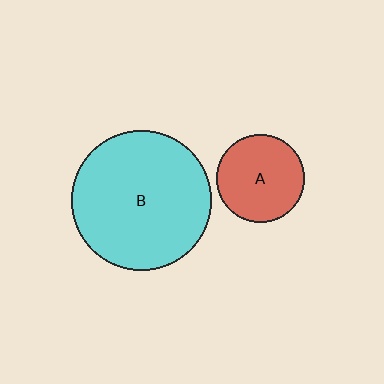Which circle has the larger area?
Circle B (cyan).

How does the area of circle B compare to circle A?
Approximately 2.5 times.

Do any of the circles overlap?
No, none of the circles overlap.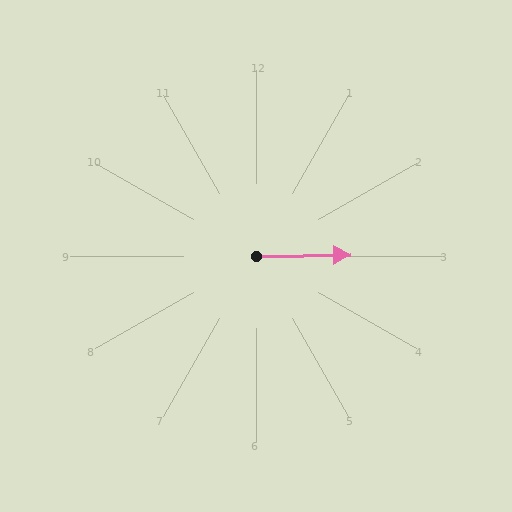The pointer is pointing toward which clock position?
Roughly 3 o'clock.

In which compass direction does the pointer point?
East.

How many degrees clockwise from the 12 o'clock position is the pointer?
Approximately 89 degrees.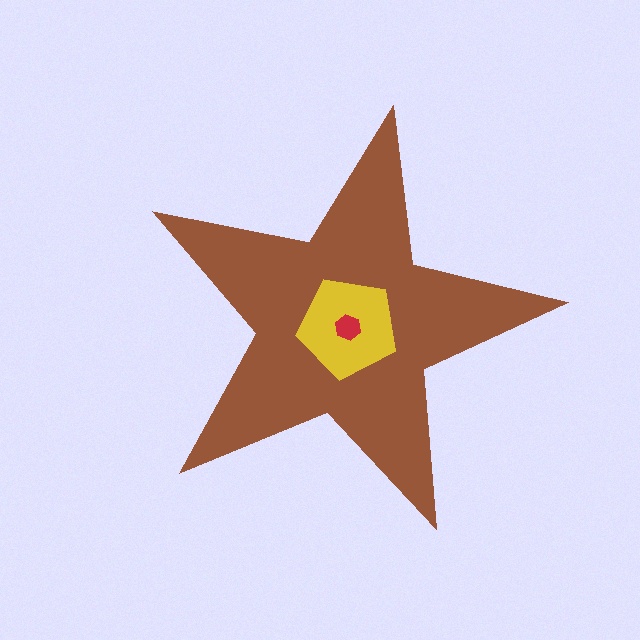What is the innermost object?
The red hexagon.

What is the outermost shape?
The brown star.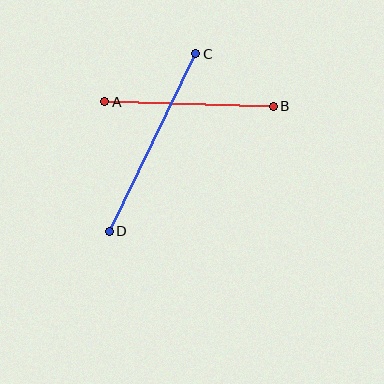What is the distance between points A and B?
The distance is approximately 169 pixels.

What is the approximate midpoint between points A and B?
The midpoint is at approximately (189, 104) pixels.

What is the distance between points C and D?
The distance is approximately 198 pixels.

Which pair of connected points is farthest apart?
Points C and D are farthest apart.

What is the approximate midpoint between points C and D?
The midpoint is at approximately (152, 142) pixels.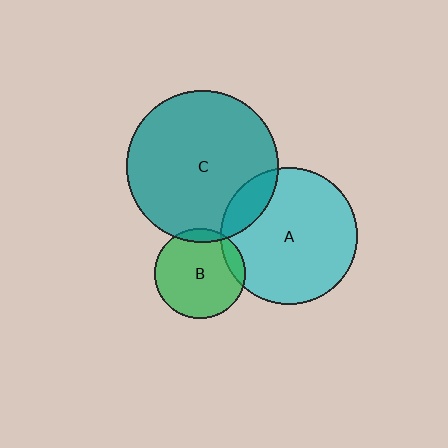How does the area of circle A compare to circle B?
Approximately 2.3 times.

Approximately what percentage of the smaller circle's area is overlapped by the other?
Approximately 10%.